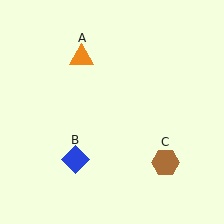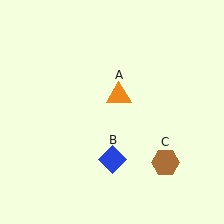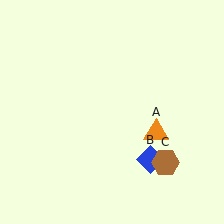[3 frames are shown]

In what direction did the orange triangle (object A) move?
The orange triangle (object A) moved down and to the right.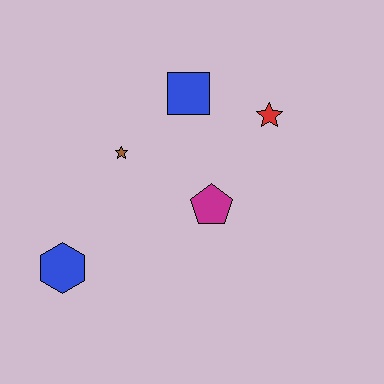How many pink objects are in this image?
There are no pink objects.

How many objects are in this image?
There are 5 objects.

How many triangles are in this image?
There are no triangles.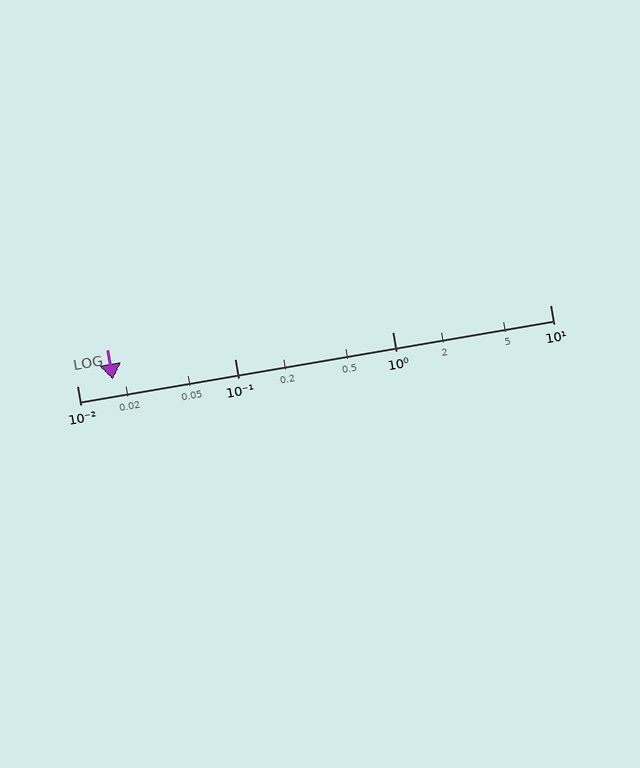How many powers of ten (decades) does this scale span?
The scale spans 3 decades, from 0.01 to 10.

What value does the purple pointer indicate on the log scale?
The pointer indicates approximately 0.017.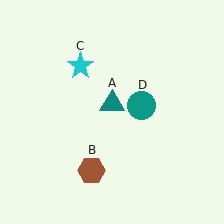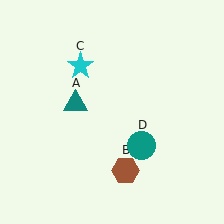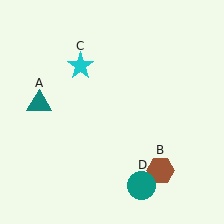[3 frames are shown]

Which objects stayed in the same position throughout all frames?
Cyan star (object C) remained stationary.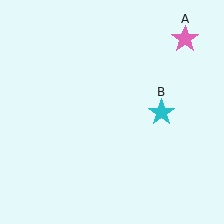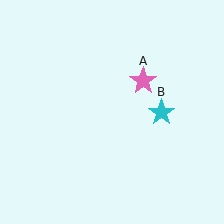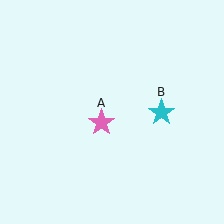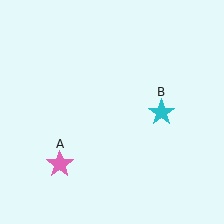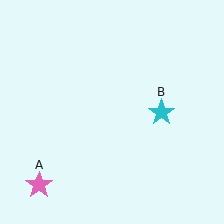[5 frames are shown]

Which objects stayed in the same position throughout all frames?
Cyan star (object B) remained stationary.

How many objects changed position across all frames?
1 object changed position: pink star (object A).